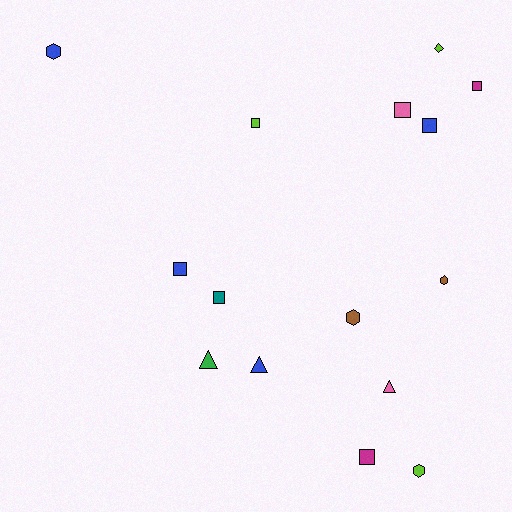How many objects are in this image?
There are 15 objects.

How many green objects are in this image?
There is 1 green object.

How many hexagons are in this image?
There are 4 hexagons.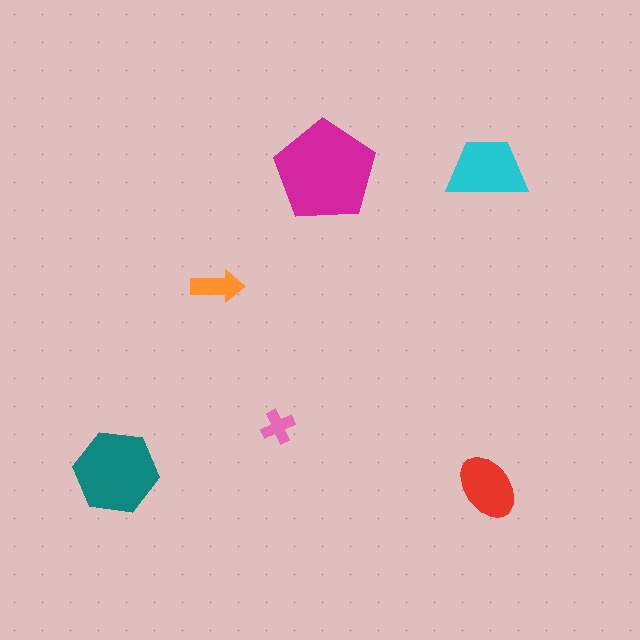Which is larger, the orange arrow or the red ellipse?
The red ellipse.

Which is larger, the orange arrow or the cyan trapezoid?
The cyan trapezoid.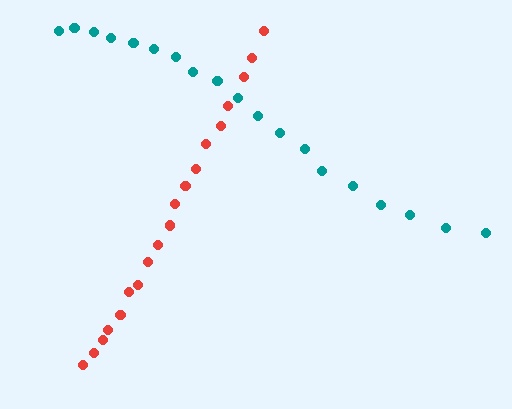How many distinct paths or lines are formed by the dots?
There are 2 distinct paths.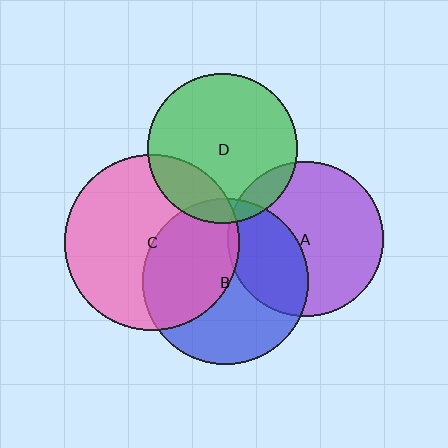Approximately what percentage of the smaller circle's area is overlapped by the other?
Approximately 10%.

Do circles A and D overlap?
Yes.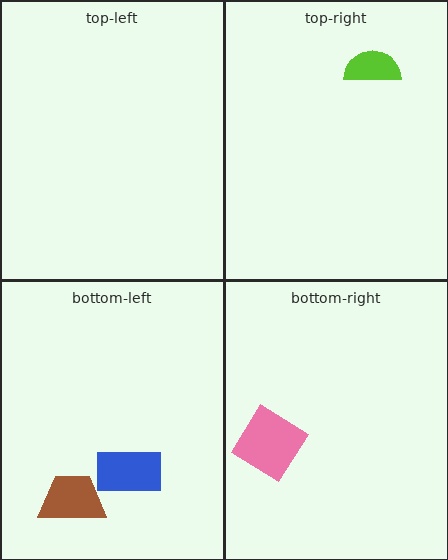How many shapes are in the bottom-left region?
2.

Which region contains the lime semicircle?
The top-right region.